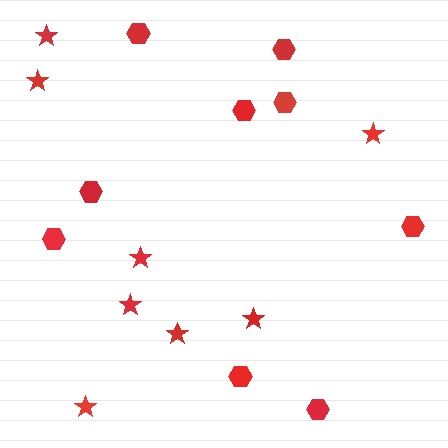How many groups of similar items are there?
There are 2 groups: one group of stars (8) and one group of hexagons (9).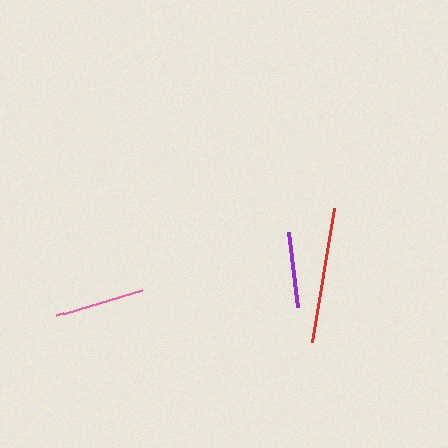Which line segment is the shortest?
The purple line is the shortest at approximately 76 pixels.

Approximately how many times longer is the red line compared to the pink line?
The red line is approximately 1.5 times the length of the pink line.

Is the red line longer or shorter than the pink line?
The red line is longer than the pink line.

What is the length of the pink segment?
The pink segment is approximately 89 pixels long.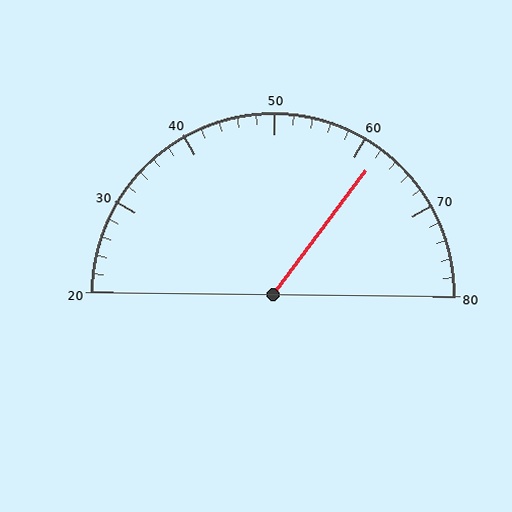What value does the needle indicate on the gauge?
The needle indicates approximately 62.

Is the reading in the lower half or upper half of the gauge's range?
The reading is in the upper half of the range (20 to 80).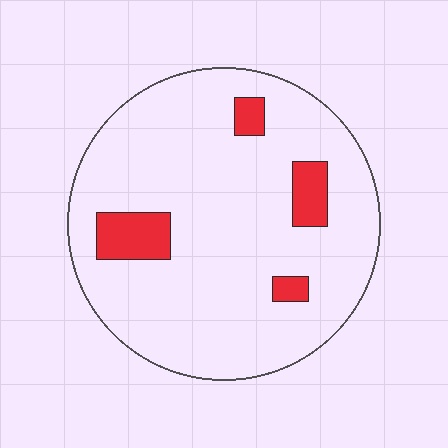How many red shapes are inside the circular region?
4.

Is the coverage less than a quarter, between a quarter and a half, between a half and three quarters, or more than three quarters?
Less than a quarter.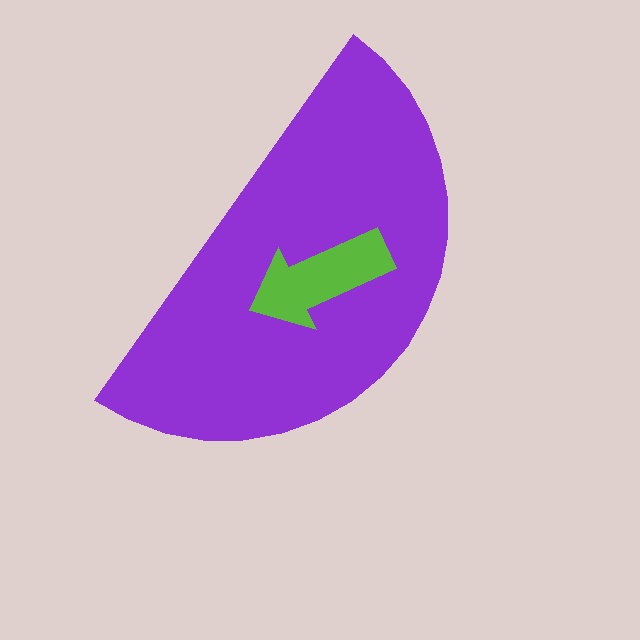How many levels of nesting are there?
2.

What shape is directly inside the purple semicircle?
The lime arrow.